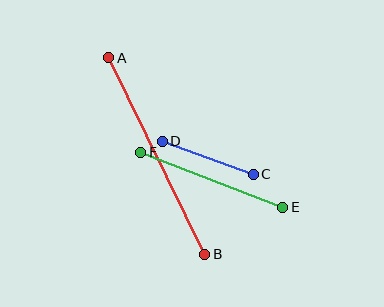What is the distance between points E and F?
The distance is approximately 152 pixels.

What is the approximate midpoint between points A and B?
The midpoint is at approximately (157, 156) pixels.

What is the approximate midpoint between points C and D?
The midpoint is at approximately (208, 158) pixels.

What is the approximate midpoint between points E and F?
The midpoint is at approximately (212, 180) pixels.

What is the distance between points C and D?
The distance is approximately 97 pixels.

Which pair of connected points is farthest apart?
Points A and B are farthest apart.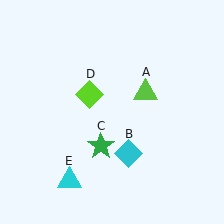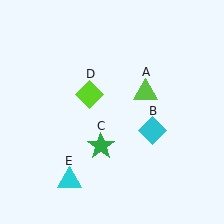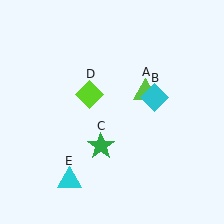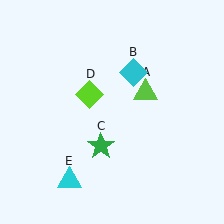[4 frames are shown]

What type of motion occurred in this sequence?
The cyan diamond (object B) rotated counterclockwise around the center of the scene.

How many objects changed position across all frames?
1 object changed position: cyan diamond (object B).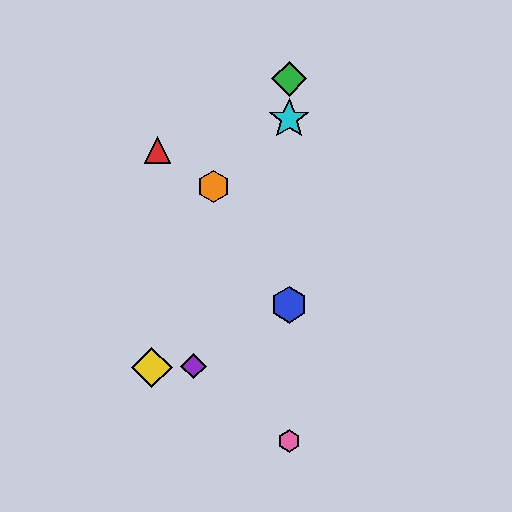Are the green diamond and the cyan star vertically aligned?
Yes, both are at x≈289.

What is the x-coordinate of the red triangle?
The red triangle is at x≈157.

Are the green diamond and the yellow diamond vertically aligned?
No, the green diamond is at x≈289 and the yellow diamond is at x≈152.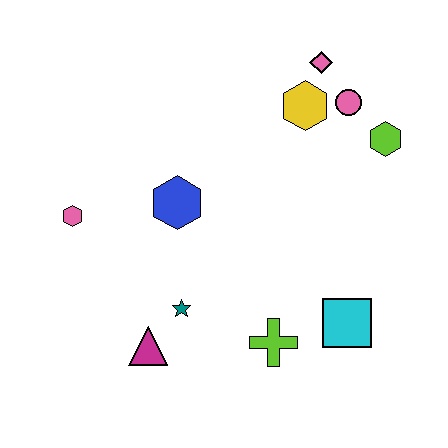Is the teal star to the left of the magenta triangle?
No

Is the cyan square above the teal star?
No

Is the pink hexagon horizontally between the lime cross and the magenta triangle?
No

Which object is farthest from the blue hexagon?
The lime hexagon is farthest from the blue hexagon.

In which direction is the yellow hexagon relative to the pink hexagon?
The yellow hexagon is to the right of the pink hexagon.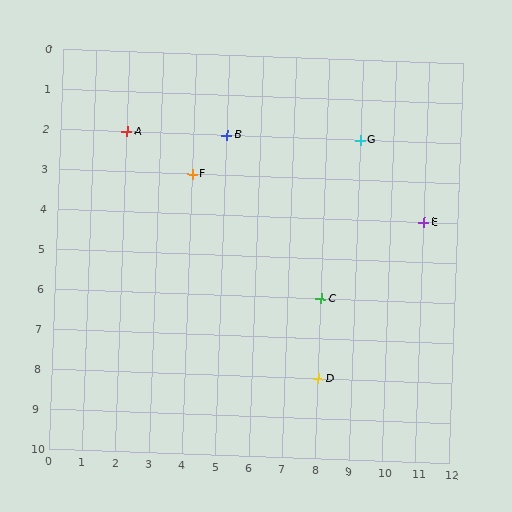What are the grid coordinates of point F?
Point F is at grid coordinates (4, 3).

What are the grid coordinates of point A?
Point A is at grid coordinates (2, 2).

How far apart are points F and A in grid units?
Points F and A are 2 columns and 1 row apart (about 2.2 grid units diagonally).